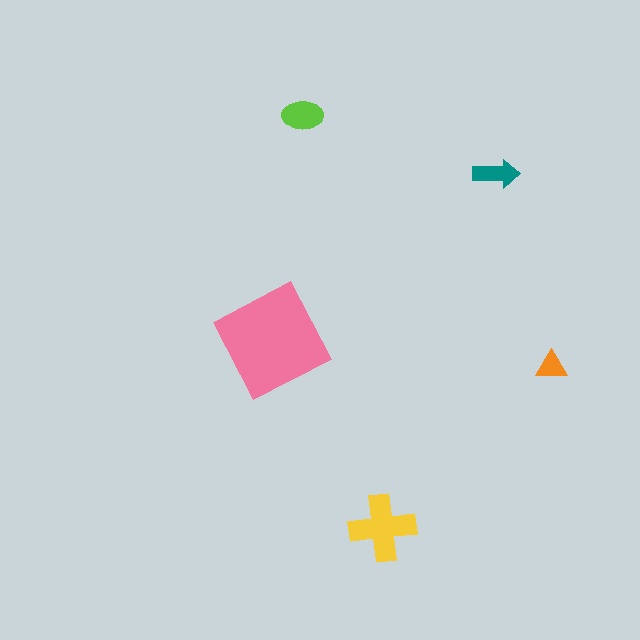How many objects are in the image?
There are 5 objects in the image.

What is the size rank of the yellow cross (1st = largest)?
2nd.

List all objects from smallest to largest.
The orange triangle, the teal arrow, the lime ellipse, the yellow cross, the pink square.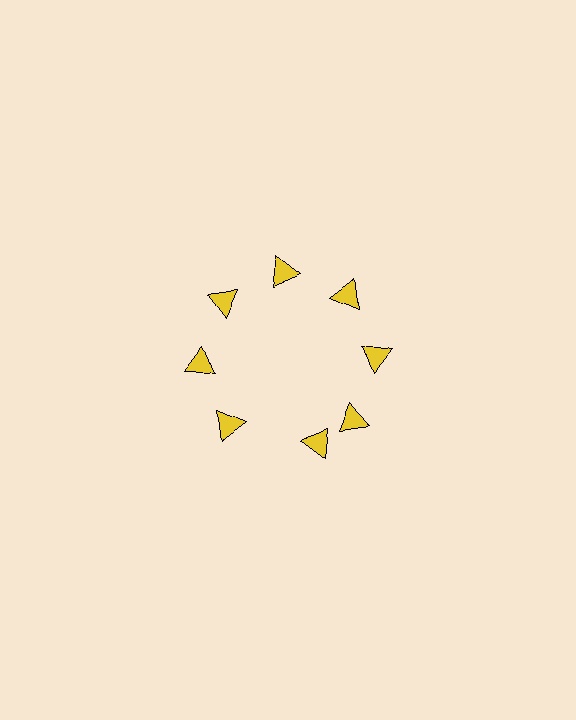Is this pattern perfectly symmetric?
No. The 8 yellow triangles are arranged in a ring, but one element near the 6 o'clock position is rotated out of alignment along the ring, breaking the 8-fold rotational symmetry.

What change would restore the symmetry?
The symmetry would be restored by rotating it back into even spacing with its neighbors so that all 8 triangles sit at equal angles and equal distance from the center.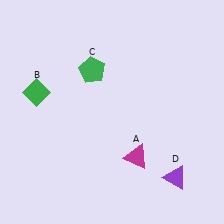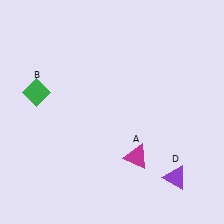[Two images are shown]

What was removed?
The green pentagon (C) was removed in Image 2.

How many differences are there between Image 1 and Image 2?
There is 1 difference between the two images.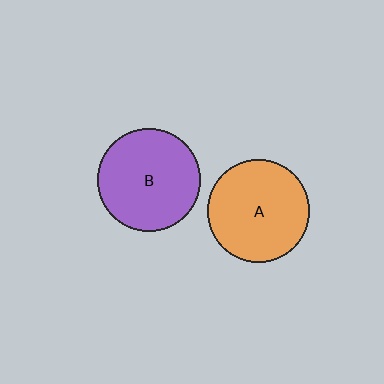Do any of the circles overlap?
No, none of the circles overlap.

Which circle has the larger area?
Circle B (purple).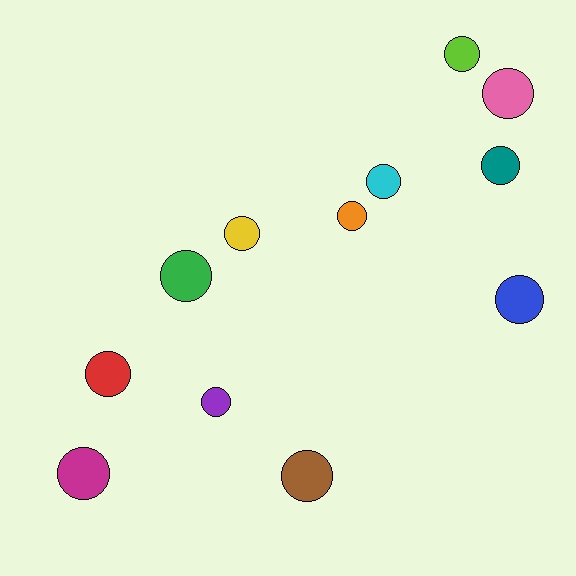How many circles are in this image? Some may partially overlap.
There are 12 circles.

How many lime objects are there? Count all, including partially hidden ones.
There is 1 lime object.